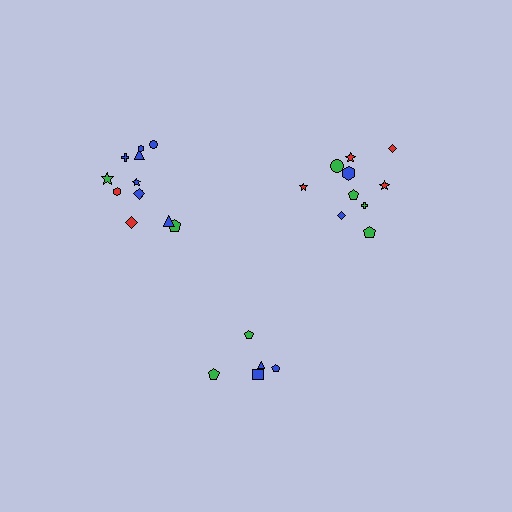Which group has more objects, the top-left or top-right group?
The top-left group.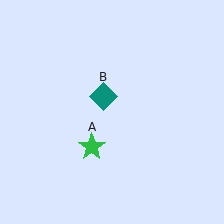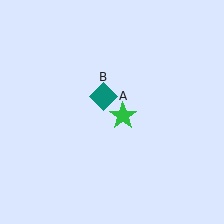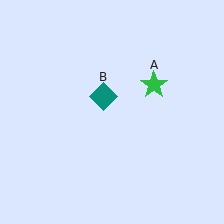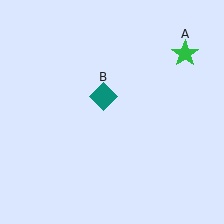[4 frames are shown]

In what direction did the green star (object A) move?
The green star (object A) moved up and to the right.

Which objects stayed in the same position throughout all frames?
Teal diamond (object B) remained stationary.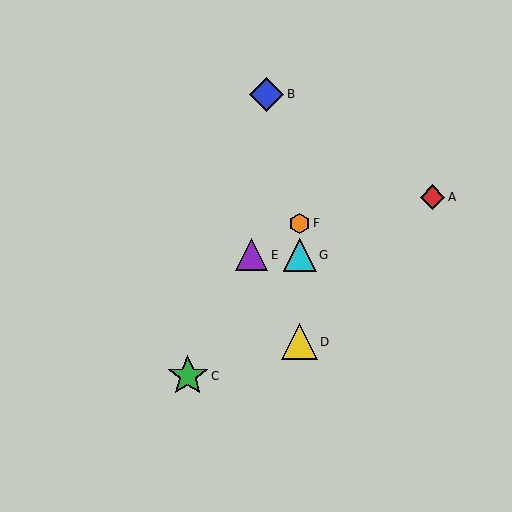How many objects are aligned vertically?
3 objects (D, F, G) are aligned vertically.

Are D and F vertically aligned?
Yes, both are at x≈300.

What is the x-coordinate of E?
Object E is at x≈252.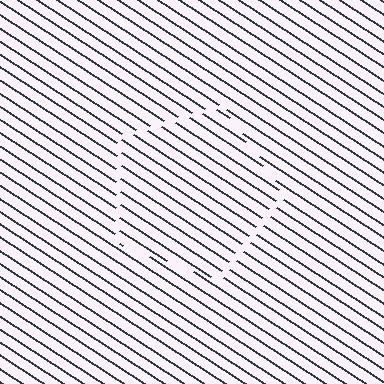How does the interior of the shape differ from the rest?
The interior of the shape contains the same grating, shifted by half a period — the contour is defined by the phase discontinuity where line-ends from the inner and outer gratings abut.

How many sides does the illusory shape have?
5 sides — the line-ends trace a pentagon.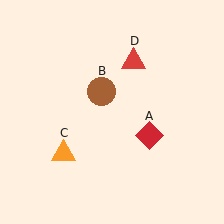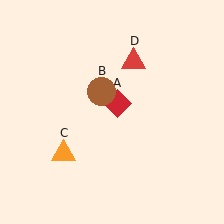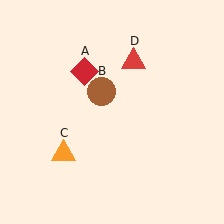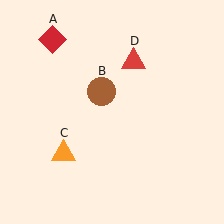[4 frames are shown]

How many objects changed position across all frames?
1 object changed position: red diamond (object A).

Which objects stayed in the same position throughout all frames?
Brown circle (object B) and orange triangle (object C) and red triangle (object D) remained stationary.